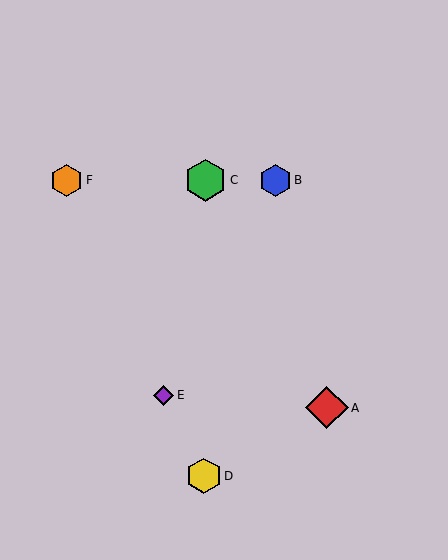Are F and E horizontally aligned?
No, F is at y≈180 and E is at y≈395.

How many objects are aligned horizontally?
3 objects (B, C, F) are aligned horizontally.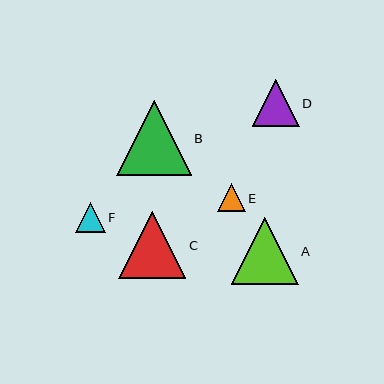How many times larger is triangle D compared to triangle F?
Triangle D is approximately 1.6 times the size of triangle F.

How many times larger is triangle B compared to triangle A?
Triangle B is approximately 1.1 times the size of triangle A.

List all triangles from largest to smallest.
From largest to smallest: B, A, C, D, F, E.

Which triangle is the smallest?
Triangle E is the smallest with a size of approximately 28 pixels.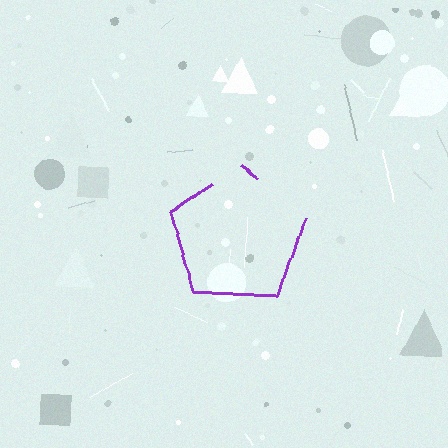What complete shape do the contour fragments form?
The contour fragments form a pentagon.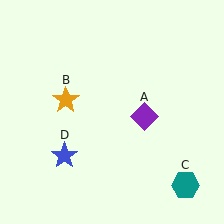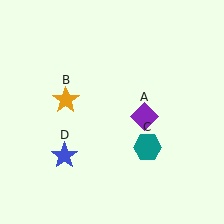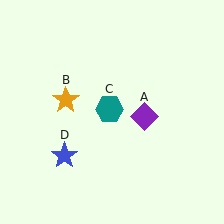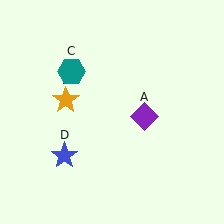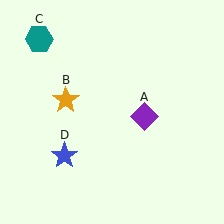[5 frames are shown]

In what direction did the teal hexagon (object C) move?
The teal hexagon (object C) moved up and to the left.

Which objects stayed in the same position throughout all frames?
Purple diamond (object A) and orange star (object B) and blue star (object D) remained stationary.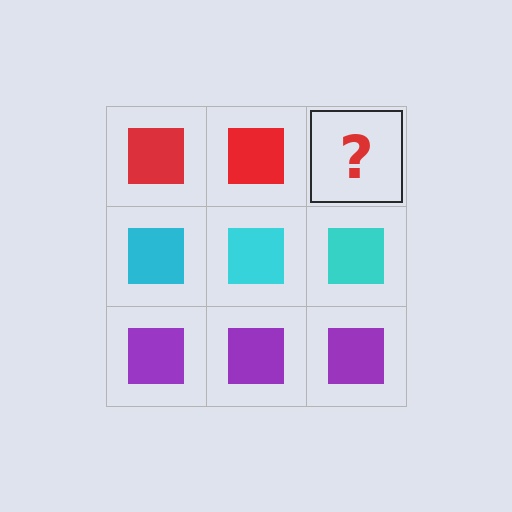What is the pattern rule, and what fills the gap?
The rule is that each row has a consistent color. The gap should be filled with a red square.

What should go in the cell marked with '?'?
The missing cell should contain a red square.